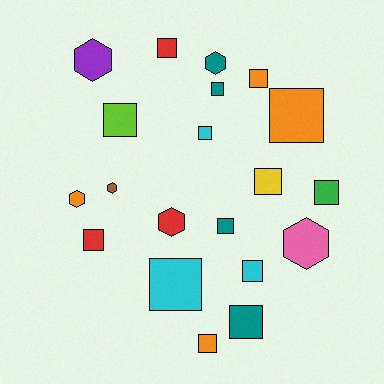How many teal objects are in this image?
There are 4 teal objects.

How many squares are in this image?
There are 14 squares.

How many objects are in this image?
There are 20 objects.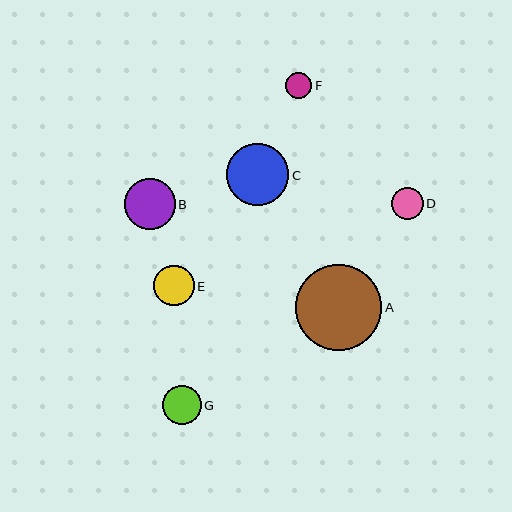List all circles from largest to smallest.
From largest to smallest: A, C, B, E, G, D, F.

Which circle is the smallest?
Circle F is the smallest with a size of approximately 26 pixels.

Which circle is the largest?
Circle A is the largest with a size of approximately 87 pixels.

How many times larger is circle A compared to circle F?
Circle A is approximately 3.3 times the size of circle F.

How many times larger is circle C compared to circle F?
Circle C is approximately 2.4 times the size of circle F.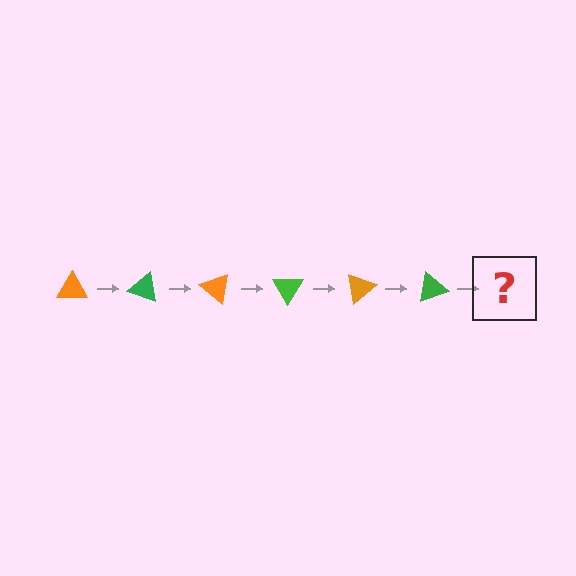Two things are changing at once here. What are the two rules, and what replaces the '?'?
The two rules are that it rotates 20 degrees each step and the color cycles through orange and green. The '?' should be an orange triangle, rotated 120 degrees from the start.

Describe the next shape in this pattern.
It should be an orange triangle, rotated 120 degrees from the start.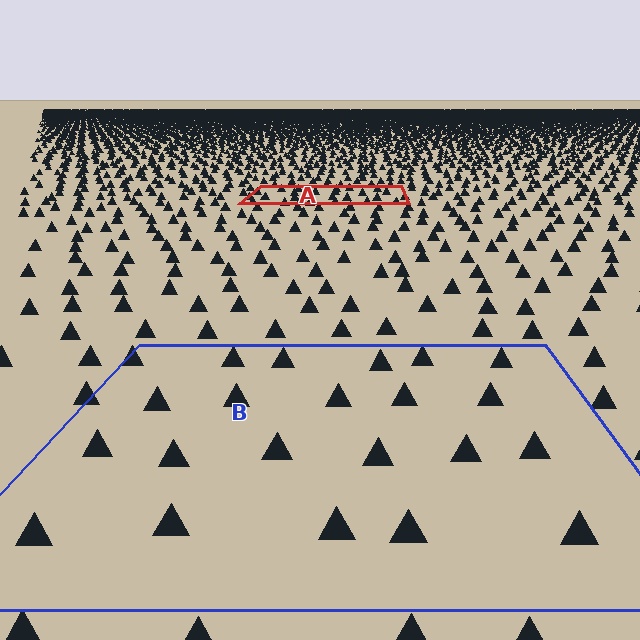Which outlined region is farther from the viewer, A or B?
Region A is farther from the viewer — the texture elements inside it appear smaller and more densely packed.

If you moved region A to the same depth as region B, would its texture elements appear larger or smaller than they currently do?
They would appear larger. At a closer depth, the same texture elements are projected at a bigger on-screen size.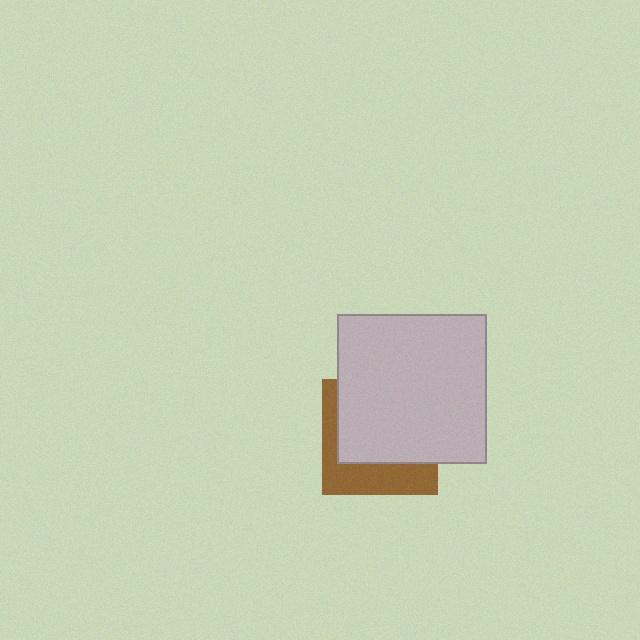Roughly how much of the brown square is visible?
A small part of it is visible (roughly 38%).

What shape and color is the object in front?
The object in front is a light gray square.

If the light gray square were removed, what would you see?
You would see the complete brown square.